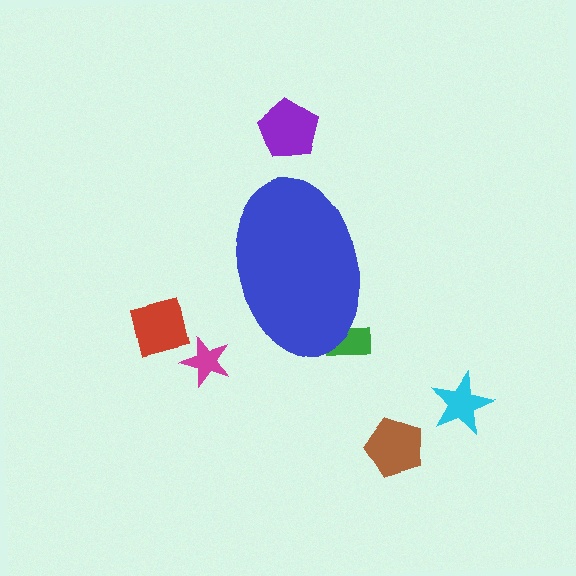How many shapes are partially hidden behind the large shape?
1 shape is partially hidden.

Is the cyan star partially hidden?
No, the cyan star is fully visible.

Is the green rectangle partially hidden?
Yes, the green rectangle is partially hidden behind the blue ellipse.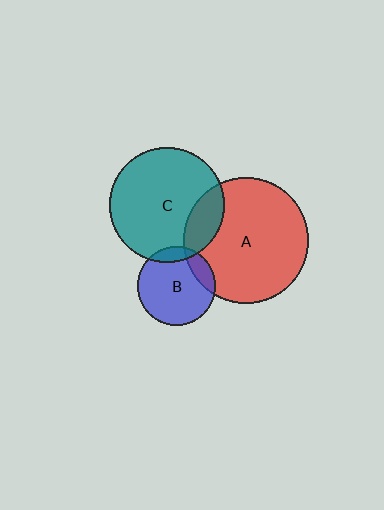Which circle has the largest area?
Circle A (red).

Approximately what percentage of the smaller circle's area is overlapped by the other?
Approximately 15%.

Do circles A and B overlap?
Yes.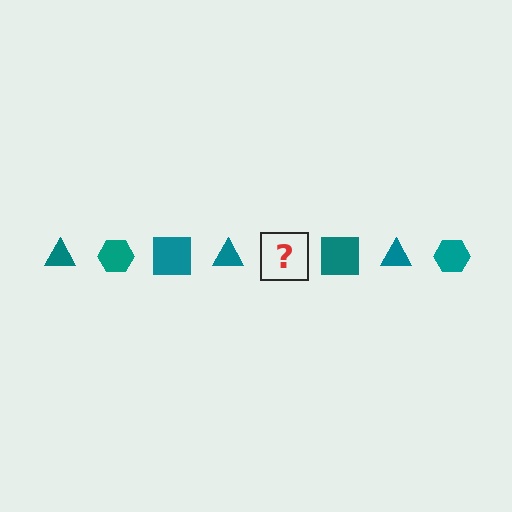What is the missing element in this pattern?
The missing element is a teal hexagon.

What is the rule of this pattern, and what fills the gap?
The rule is that the pattern cycles through triangle, hexagon, square shapes in teal. The gap should be filled with a teal hexagon.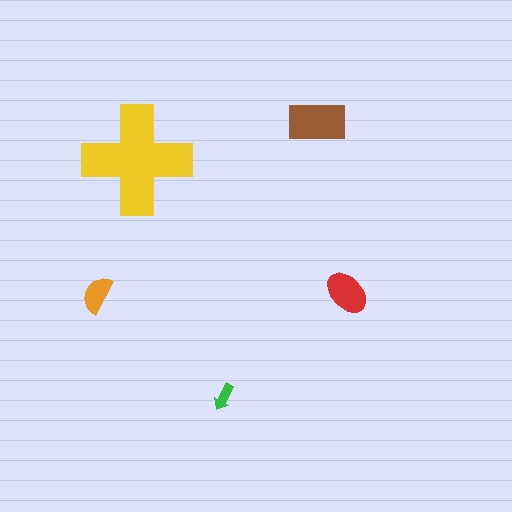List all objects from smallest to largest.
The green arrow, the orange semicircle, the red ellipse, the brown rectangle, the yellow cross.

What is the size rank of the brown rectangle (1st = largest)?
2nd.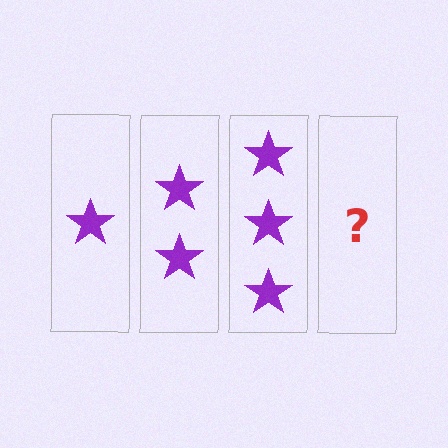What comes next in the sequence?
The next element should be 4 stars.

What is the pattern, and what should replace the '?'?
The pattern is that each step adds one more star. The '?' should be 4 stars.